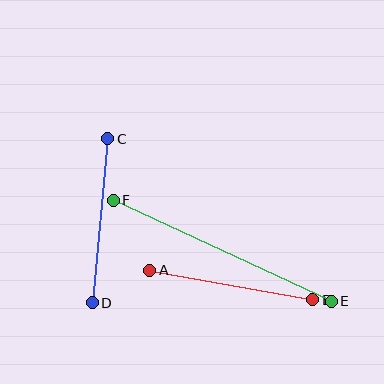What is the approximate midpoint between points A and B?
The midpoint is at approximately (231, 285) pixels.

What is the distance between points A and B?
The distance is approximately 166 pixels.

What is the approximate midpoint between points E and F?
The midpoint is at approximately (222, 251) pixels.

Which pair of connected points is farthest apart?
Points E and F are farthest apart.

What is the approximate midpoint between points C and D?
The midpoint is at approximately (100, 221) pixels.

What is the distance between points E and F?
The distance is approximately 241 pixels.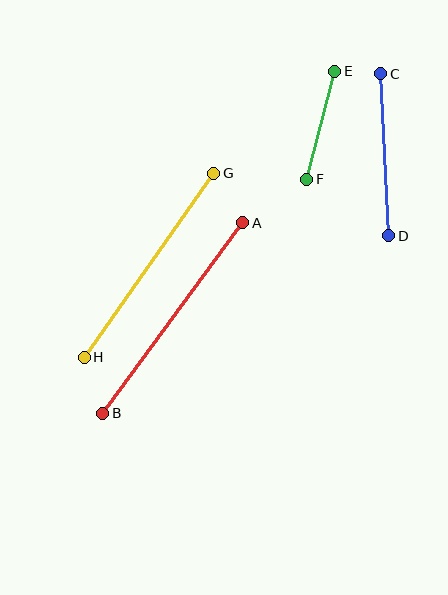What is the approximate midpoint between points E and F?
The midpoint is at approximately (321, 125) pixels.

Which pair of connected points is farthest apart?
Points A and B are farthest apart.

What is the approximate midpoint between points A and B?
The midpoint is at approximately (173, 318) pixels.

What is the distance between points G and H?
The distance is approximately 225 pixels.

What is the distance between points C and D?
The distance is approximately 163 pixels.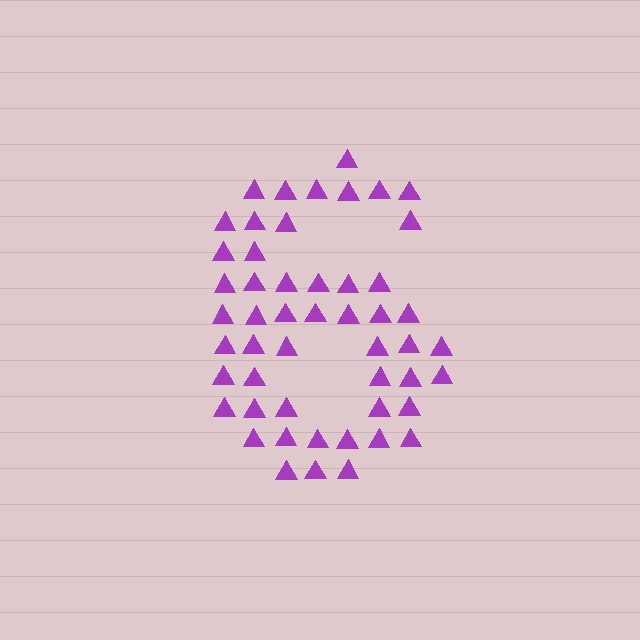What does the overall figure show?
The overall figure shows the digit 6.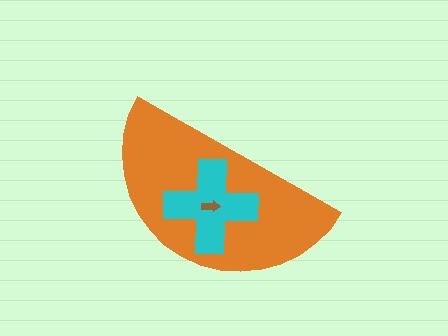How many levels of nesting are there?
3.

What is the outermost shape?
The orange semicircle.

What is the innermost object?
The brown arrow.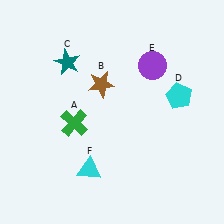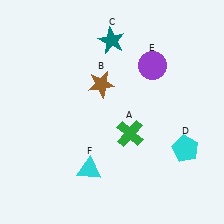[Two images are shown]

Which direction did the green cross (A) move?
The green cross (A) moved right.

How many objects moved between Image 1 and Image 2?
3 objects moved between the two images.